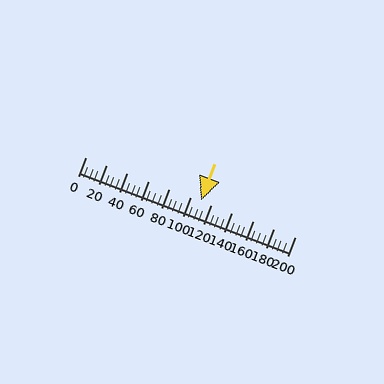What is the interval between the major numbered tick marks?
The major tick marks are spaced 20 units apart.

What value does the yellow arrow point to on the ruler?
The yellow arrow points to approximately 110.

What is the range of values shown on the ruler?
The ruler shows values from 0 to 200.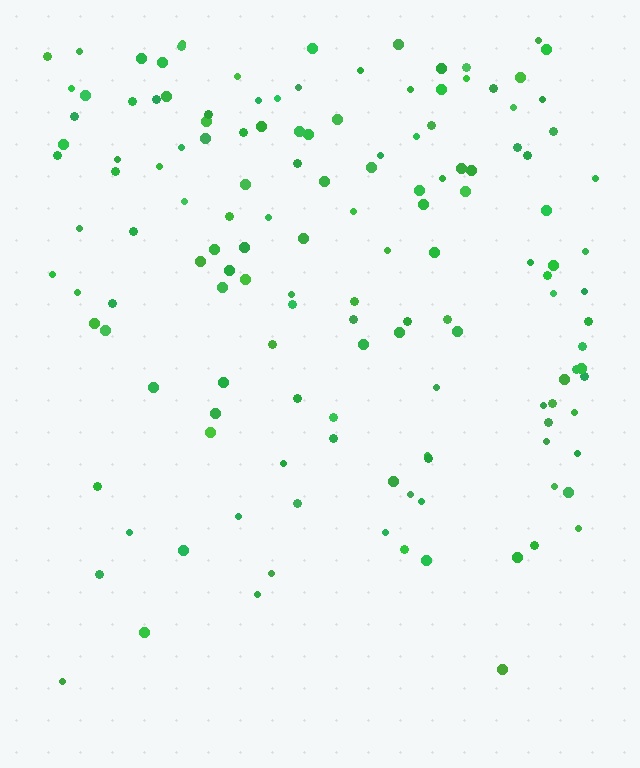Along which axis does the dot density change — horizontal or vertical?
Vertical.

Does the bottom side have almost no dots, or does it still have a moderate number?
Still a moderate number, just noticeably fewer than the top.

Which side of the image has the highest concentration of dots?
The top.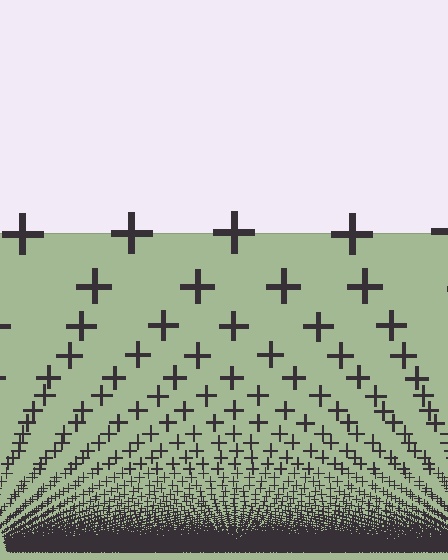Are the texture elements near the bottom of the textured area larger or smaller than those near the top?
Smaller. The gradient is inverted — elements near the bottom are smaller and denser.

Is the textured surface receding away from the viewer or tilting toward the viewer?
The surface appears to tilt toward the viewer. Texture elements get larger and sparser toward the top.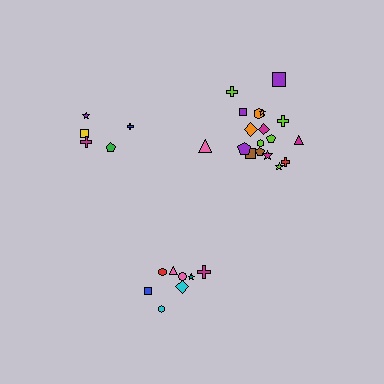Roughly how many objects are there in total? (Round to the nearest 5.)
Roughly 30 objects in total.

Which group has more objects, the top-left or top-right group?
The top-right group.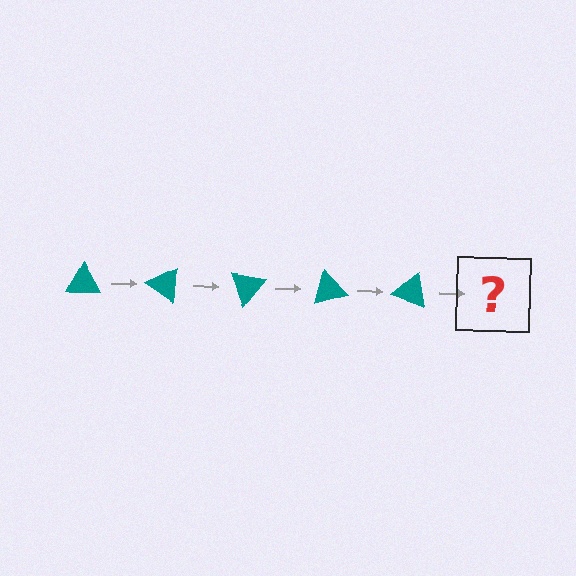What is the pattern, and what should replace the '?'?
The pattern is that the triangle rotates 35 degrees each step. The '?' should be a teal triangle rotated 175 degrees.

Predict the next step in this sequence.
The next step is a teal triangle rotated 175 degrees.